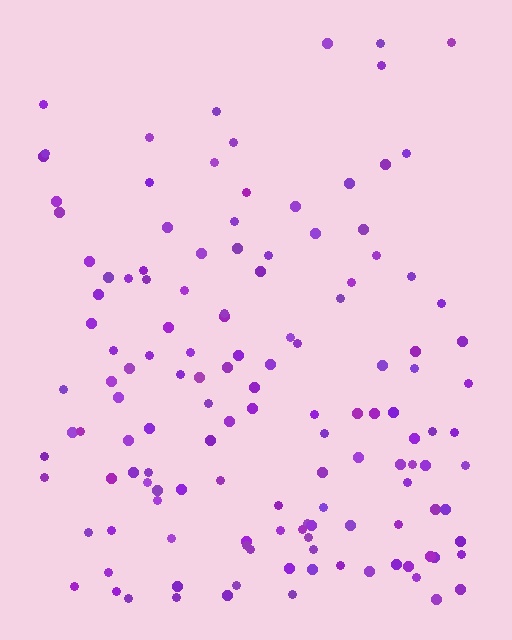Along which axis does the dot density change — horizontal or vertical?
Vertical.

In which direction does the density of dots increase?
From top to bottom, with the bottom side densest.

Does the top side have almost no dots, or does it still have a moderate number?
Still a moderate number, just noticeably fewer than the bottom.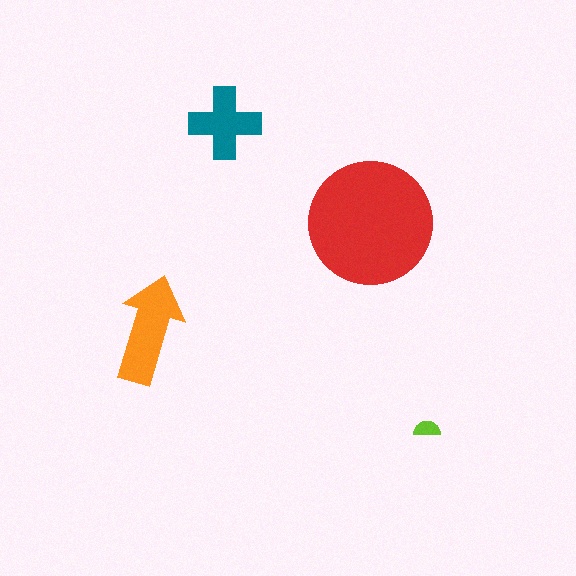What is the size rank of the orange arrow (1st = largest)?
2nd.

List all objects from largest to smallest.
The red circle, the orange arrow, the teal cross, the lime semicircle.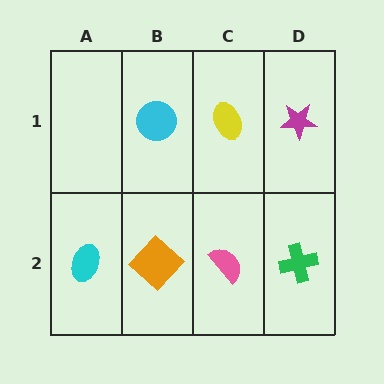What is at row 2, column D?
A green cross.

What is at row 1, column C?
A yellow ellipse.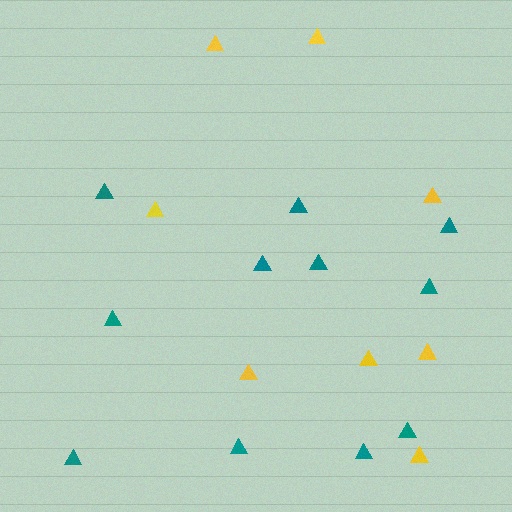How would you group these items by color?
There are 2 groups: one group of yellow triangles (8) and one group of teal triangles (11).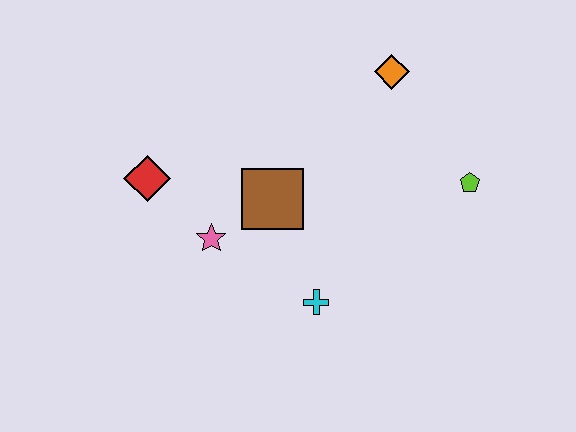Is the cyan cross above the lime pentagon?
No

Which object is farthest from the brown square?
The lime pentagon is farthest from the brown square.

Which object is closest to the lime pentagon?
The orange diamond is closest to the lime pentagon.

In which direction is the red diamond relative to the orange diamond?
The red diamond is to the left of the orange diamond.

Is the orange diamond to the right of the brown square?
Yes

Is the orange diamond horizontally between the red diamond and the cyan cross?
No